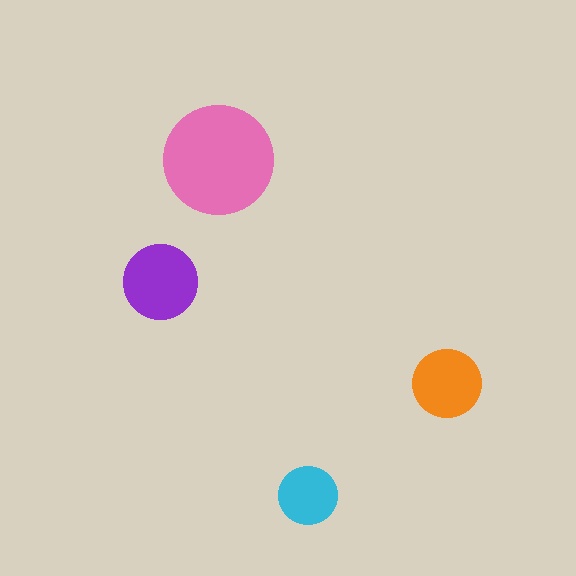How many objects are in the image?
There are 4 objects in the image.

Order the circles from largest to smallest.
the pink one, the purple one, the orange one, the cyan one.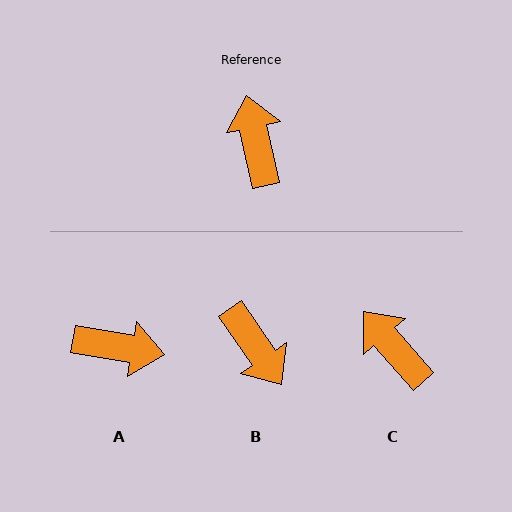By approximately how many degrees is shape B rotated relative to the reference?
Approximately 158 degrees clockwise.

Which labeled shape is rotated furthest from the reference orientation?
B, about 158 degrees away.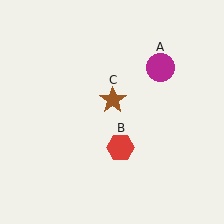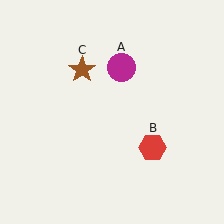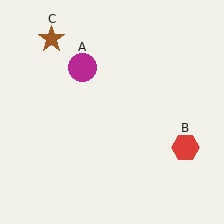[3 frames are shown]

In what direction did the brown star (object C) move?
The brown star (object C) moved up and to the left.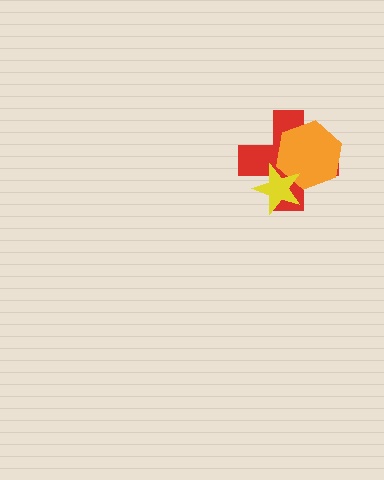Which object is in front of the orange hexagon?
The yellow star is in front of the orange hexagon.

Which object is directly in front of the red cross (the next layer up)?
The orange hexagon is directly in front of the red cross.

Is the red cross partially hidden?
Yes, it is partially covered by another shape.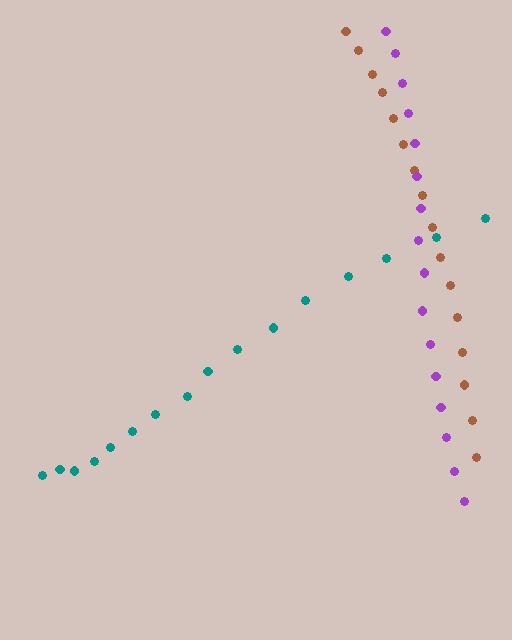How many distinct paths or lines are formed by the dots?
There are 3 distinct paths.